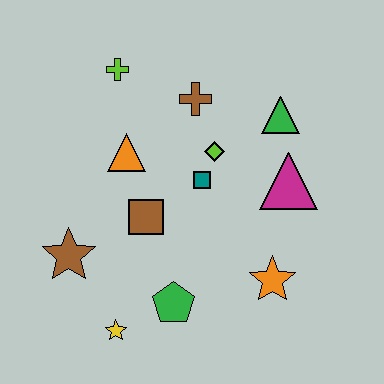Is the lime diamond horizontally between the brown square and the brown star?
No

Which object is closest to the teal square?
The lime diamond is closest to the teal square.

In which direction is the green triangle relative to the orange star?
The green triangle is above the orange star.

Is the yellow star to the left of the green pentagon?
Yes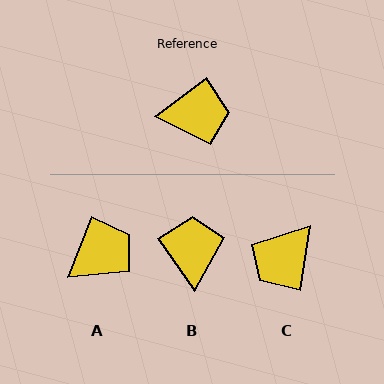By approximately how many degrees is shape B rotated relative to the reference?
Approximately 88 degrees counter-clockwise.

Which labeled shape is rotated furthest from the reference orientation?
C, about 136 degrees away.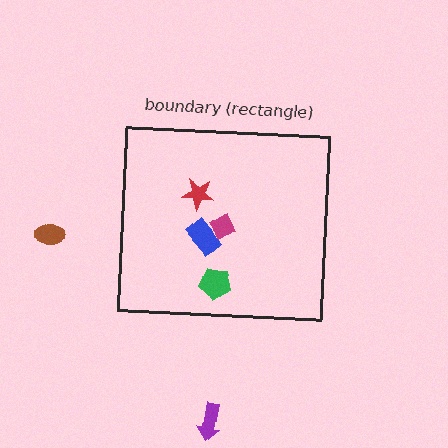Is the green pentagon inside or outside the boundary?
Inside.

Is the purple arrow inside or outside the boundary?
Outside.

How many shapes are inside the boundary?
4 inside, 2 outside.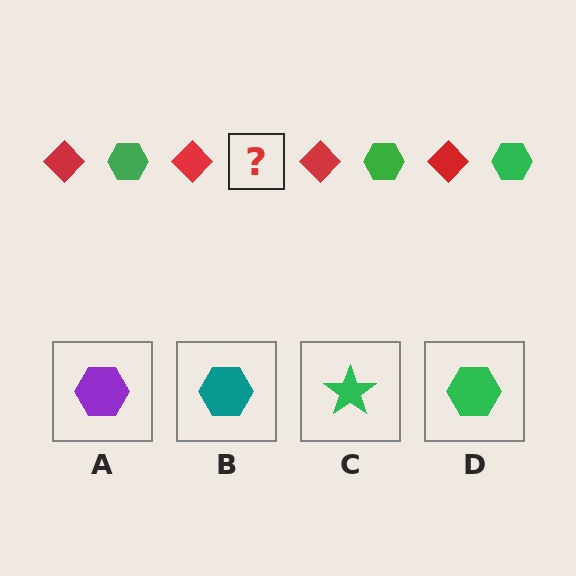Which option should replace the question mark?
Option D.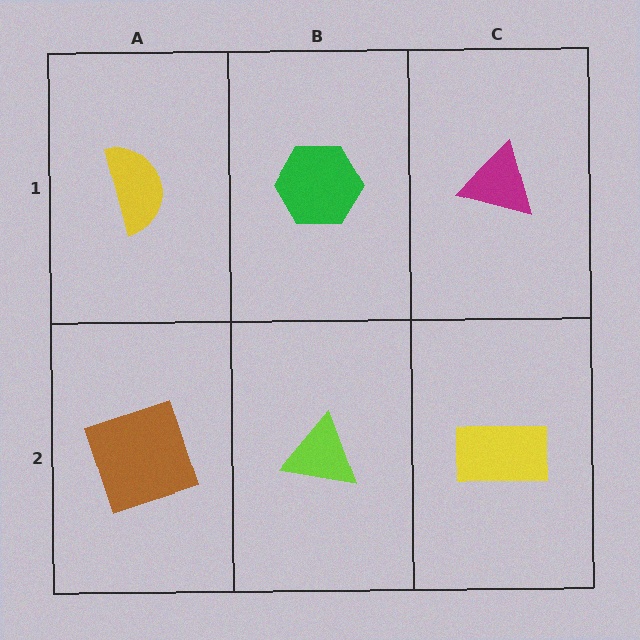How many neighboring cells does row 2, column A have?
2.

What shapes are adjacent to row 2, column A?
A yellow semicircle (row 1, column A), a lime triangle (row 2, column B).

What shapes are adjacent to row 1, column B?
A lime triangle (row 2, column B), a yellow semicircle (row 1, column A), a magenta triangle (row 1, column C).